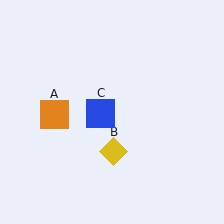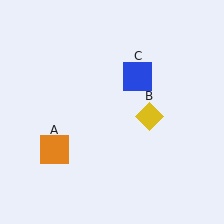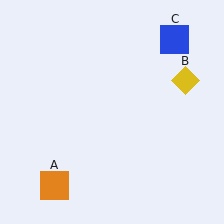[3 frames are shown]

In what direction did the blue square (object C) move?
The blue square (object C) moved up and to the right.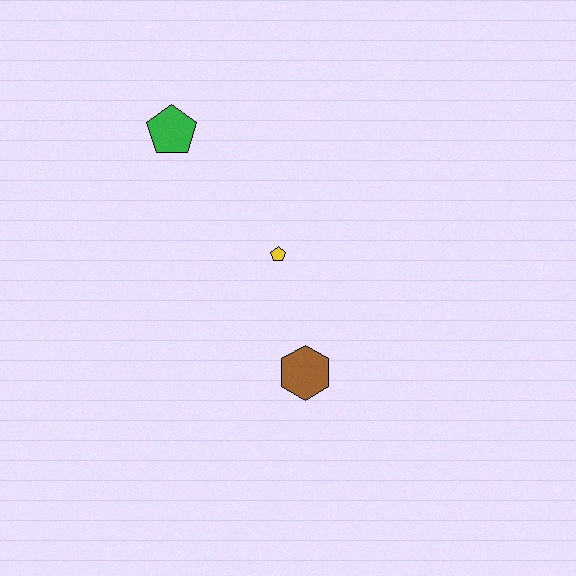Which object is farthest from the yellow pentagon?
The green pentagon is farthest from the yellow pentagon.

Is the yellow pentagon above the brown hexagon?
Yes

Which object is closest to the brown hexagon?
The yellow pentagon is closest to the brown hexagon.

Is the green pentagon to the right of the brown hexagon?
No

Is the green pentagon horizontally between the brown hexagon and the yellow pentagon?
No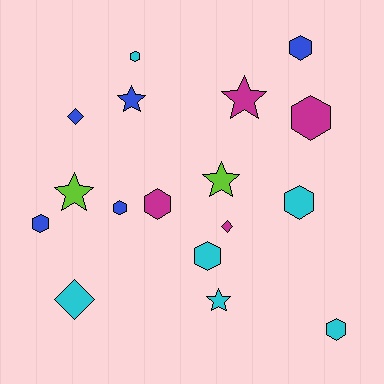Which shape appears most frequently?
Hexagon, with 9 objects.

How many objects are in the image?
There are 17 objects.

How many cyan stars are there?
There is 1 cyan star.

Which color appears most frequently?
Cyan, with 6 objects.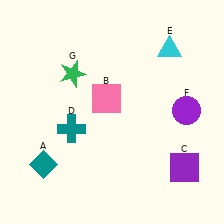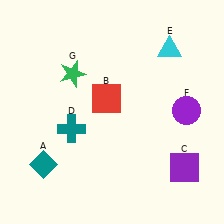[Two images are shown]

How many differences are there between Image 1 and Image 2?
There is 1 difference between the two images.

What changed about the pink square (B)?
In Image 1, B is pink. In Image 2, it changed to red.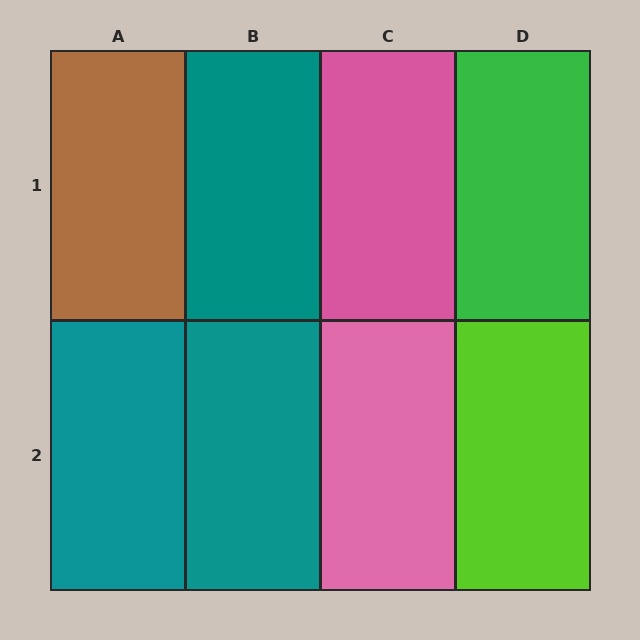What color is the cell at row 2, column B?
Teal.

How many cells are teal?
3 cells are teal.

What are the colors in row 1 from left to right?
Brown, teal, pink, green.